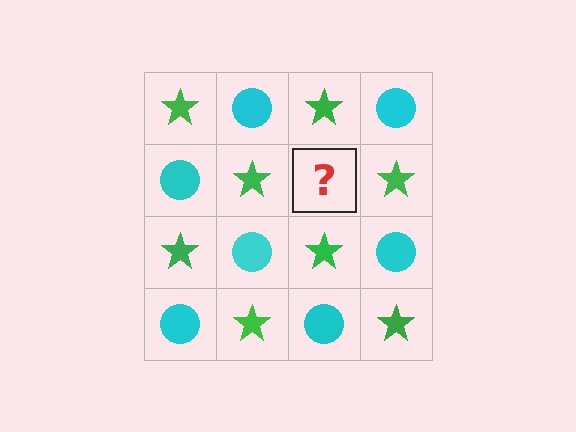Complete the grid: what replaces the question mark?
The question mark should be replaced with a cyan circle.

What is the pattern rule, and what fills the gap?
The rule is that it alternates green star and cyan circle in a checkerboard pattern. The gap should be filled with a cyan circle.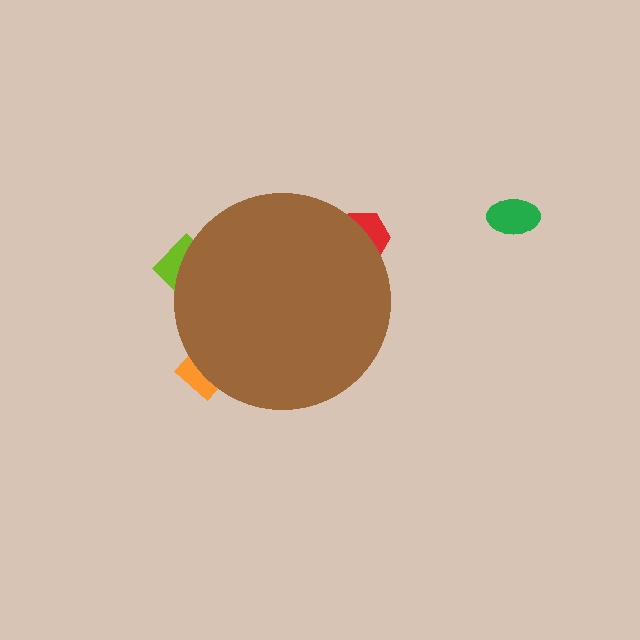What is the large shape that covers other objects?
A brown circle.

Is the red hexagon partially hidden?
Yes, the red hexagon is partially hidden behind the brown circle.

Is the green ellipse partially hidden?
No, the green ellipse is fully visible.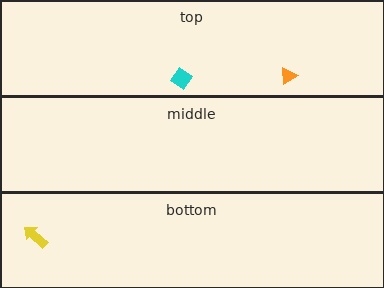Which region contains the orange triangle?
The top region.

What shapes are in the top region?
The cyan diamond, the orange triangle.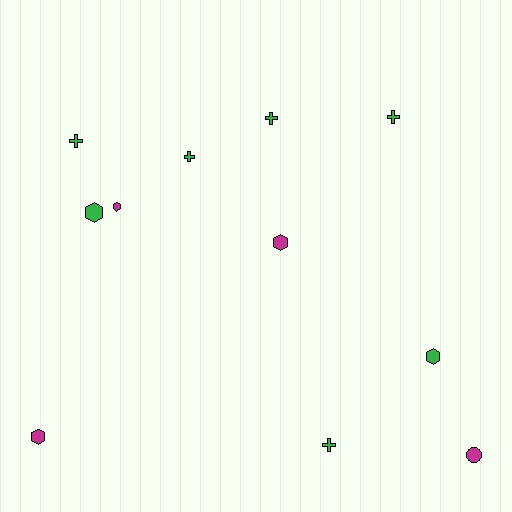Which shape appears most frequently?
Hexagon, with 5 objects.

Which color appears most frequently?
Green, with 7 objects.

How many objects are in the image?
There are 11 objects.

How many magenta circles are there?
There is 1 magenta circle.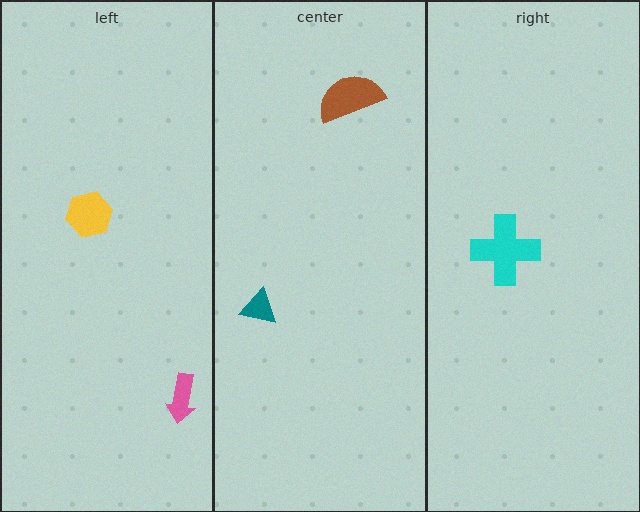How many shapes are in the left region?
2.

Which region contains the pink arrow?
The left region.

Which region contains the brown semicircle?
The center region.